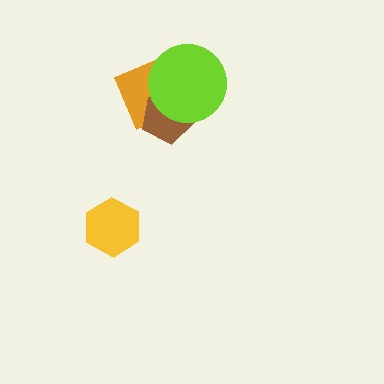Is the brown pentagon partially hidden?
Yes, it is partially covered by another shape.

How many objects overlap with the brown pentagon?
2 objects overlap with the brown pentagon.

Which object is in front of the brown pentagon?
The lime circle is in front of the brown pentagon.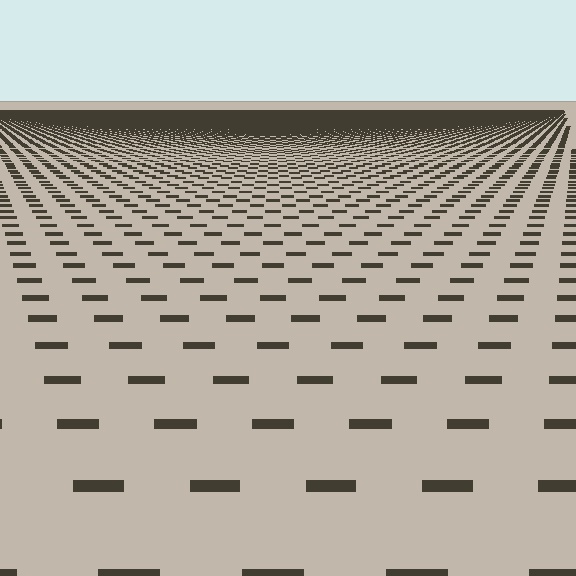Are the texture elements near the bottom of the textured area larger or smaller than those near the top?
Larger. Near the bottom, elements are closer to the viewer and appear at a bigger on-screen size.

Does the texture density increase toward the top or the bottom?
Density increases toward the top.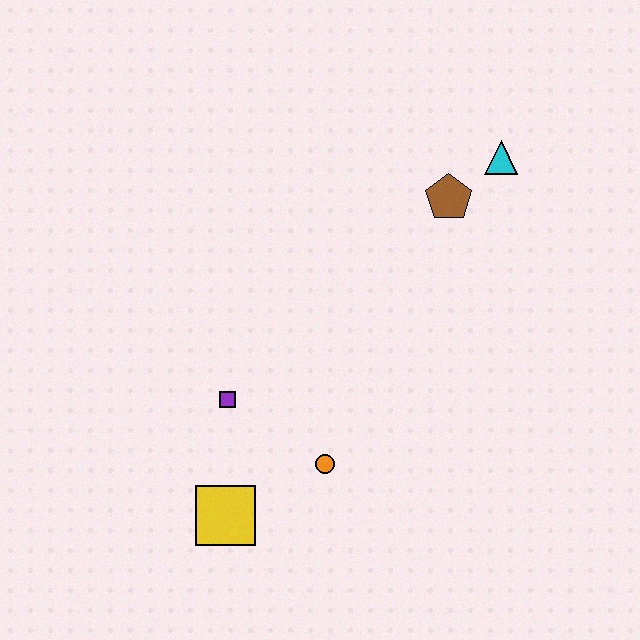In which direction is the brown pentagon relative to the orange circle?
The brown pentagon is above the orange circle.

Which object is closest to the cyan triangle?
The brown pentagon is closest to the cyan triangle.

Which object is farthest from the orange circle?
The cyan triangle is farthest from the orange circle.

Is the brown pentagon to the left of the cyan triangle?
Yes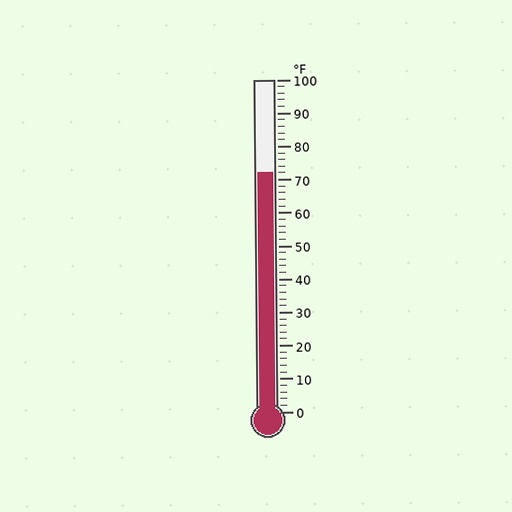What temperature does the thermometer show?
The thermometer shows approximately 72°F.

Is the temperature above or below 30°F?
The temperature is above 30°F.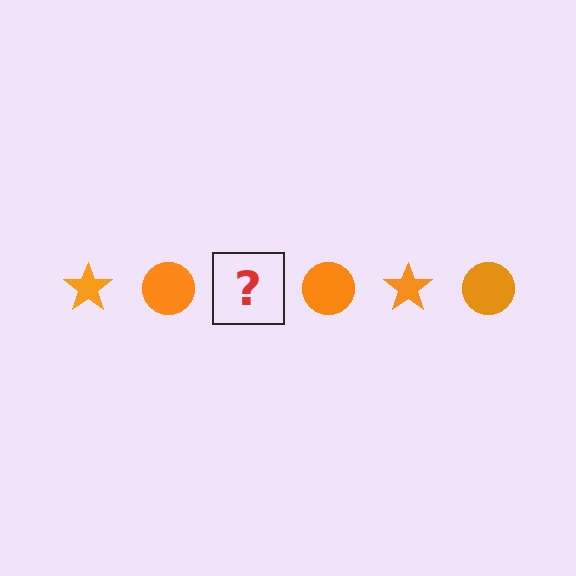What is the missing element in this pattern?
The missing element is an orange star.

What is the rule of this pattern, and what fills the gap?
The rule is that the pattern cycles through star, circle shapes in orange. The gap should be filled with an orange star.